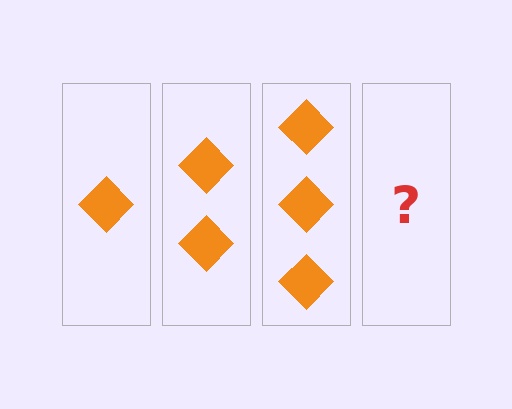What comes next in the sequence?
The next element should be 4 diamonds.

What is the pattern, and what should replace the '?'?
The pattern is that each step adds one more diamond. The '?' should be 4 diamonds.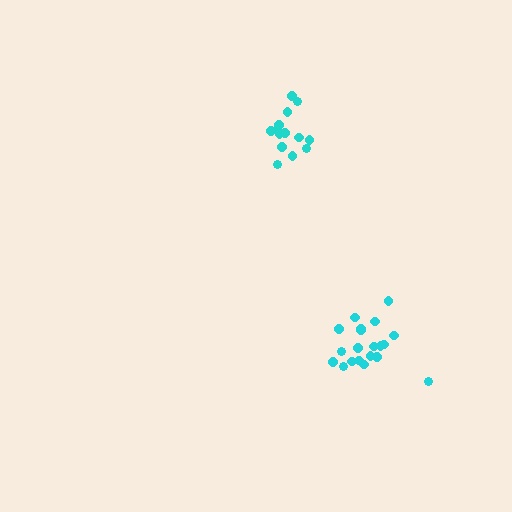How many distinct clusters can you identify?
There are 2 distinct clusters.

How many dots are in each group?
Group 1: 14 dots, Group 2: 20 dots (34 total).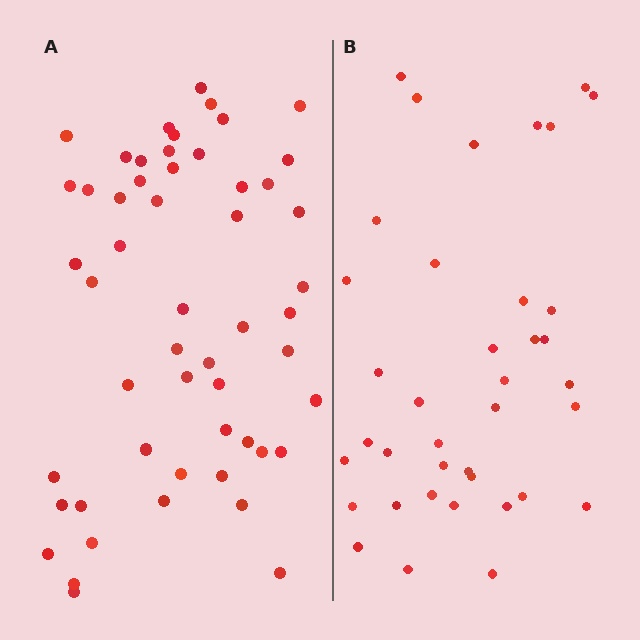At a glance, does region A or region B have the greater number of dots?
Region A (the left region) has more dots.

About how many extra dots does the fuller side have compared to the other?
Region A has approximately 15 more dots than region B.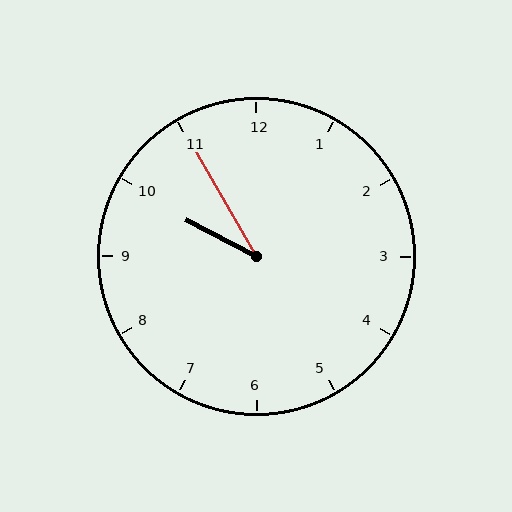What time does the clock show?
9:55.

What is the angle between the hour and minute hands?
Approximately 32 degrees.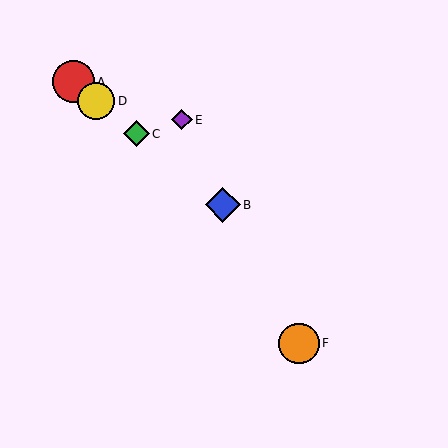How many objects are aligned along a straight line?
4 objects (A, B, C, D) are aligned along a straight line.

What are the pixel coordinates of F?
Object F is at (299, 343).